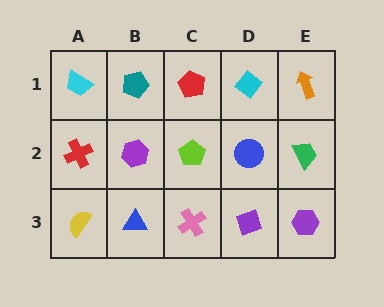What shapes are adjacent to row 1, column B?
A purple hexagon (row 2, column B), a cyan trapezoid (row 1, column A), a red pentagon (row 1, column C).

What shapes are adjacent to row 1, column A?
A red cross (row 2, column A), a teal pentagon (row 1, column B).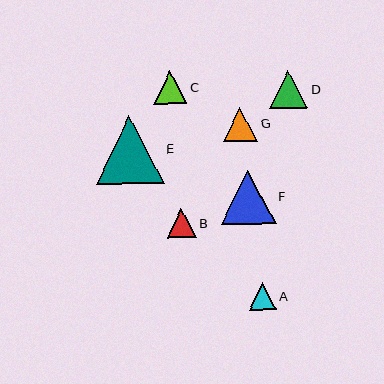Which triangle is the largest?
Triangle E is the largest with a size of approximately 68 pixels.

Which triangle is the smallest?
Triangle A is the smallest with a size of approximately 27 pixels.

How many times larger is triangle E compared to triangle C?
Triangle E is approximately 2.0 times the size of triangle C.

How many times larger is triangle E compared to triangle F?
Triangle E is approximately 1.2 times the size of triangle F.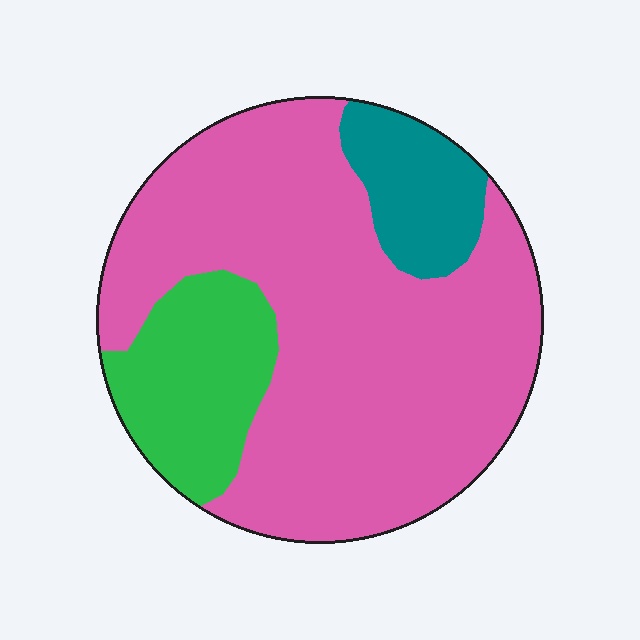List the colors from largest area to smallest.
From largest to smallest: pink, green, teal.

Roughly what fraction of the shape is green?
Green covers 17% of the shape.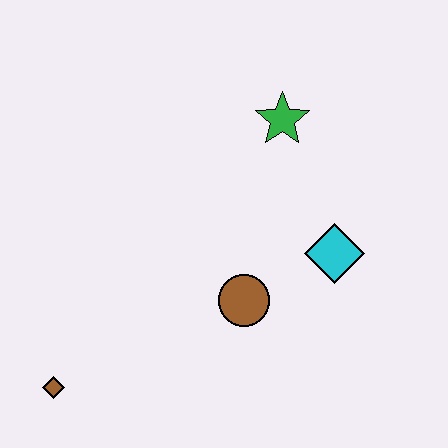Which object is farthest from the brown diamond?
The green star is farthest from the brown diamond.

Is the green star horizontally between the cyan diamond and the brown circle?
Yes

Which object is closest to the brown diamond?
The brown circle is closest to the brown diamond.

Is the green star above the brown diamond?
Yes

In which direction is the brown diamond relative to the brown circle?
The brown diamond is to the left of the brown circle.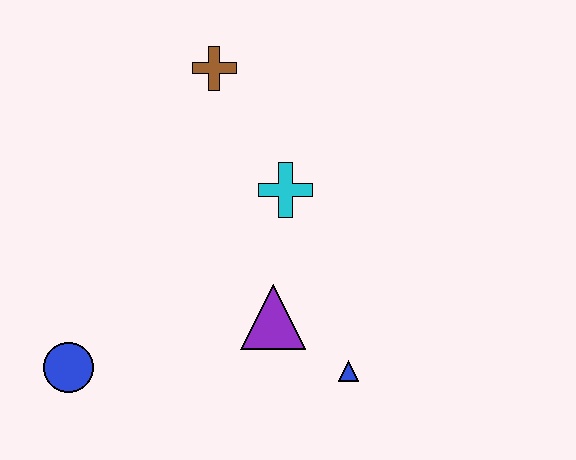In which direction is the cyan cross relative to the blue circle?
The cyan cross is to the right of the blue circle.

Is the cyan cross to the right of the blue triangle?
No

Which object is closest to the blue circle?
The purple triangle is closest to the blue circle.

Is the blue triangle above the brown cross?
No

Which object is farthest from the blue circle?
The brown cross is farthest from the blue circle.